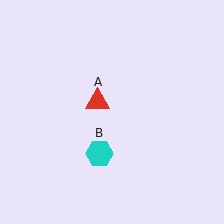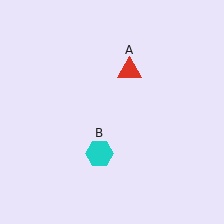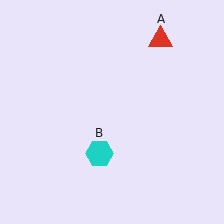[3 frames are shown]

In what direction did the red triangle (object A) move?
The red triangle (object A) moved up and to the right.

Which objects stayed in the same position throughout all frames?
Cyan hexagon (object B) remained stationary.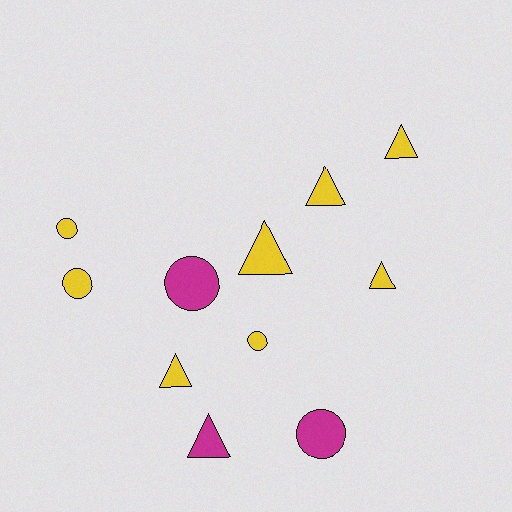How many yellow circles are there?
There are 3 yellow circles.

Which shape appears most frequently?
Triangle, with 6 objects.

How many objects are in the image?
There are 11 objects.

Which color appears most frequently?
Yellow, with 8 objects.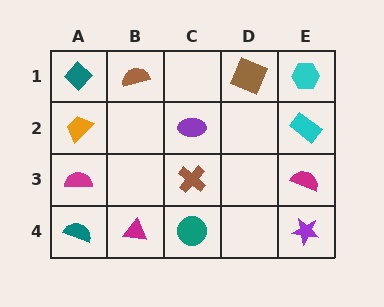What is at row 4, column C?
A teal circle.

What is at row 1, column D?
A brown square.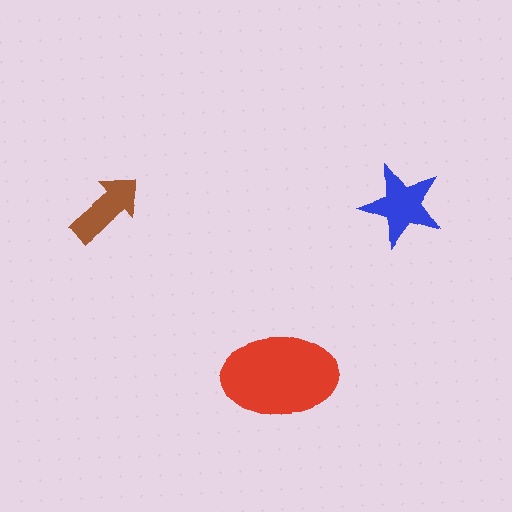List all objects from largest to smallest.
The red ellipse, the blue star, the brown arrow.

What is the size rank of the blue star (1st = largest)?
2nd.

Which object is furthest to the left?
The brown arrow is leftmost.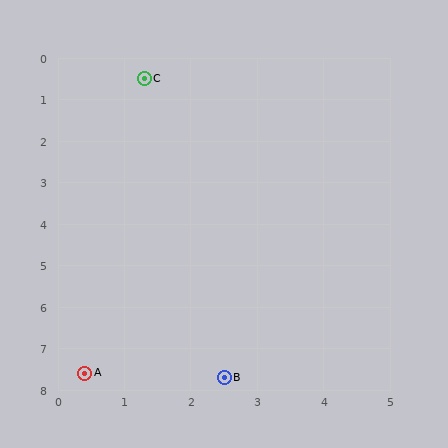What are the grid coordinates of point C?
Point C is at approximately (1.3, 0.5).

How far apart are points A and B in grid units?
Points A and B are about 2.1 grid units apart.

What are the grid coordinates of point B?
Point B is at approximately (2.5, 7.7).